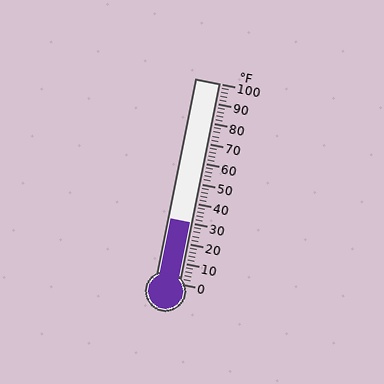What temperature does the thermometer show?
The thermometer shows approximately 30°F.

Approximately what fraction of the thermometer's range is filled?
The thermometer is filled to approximately 30% of its range.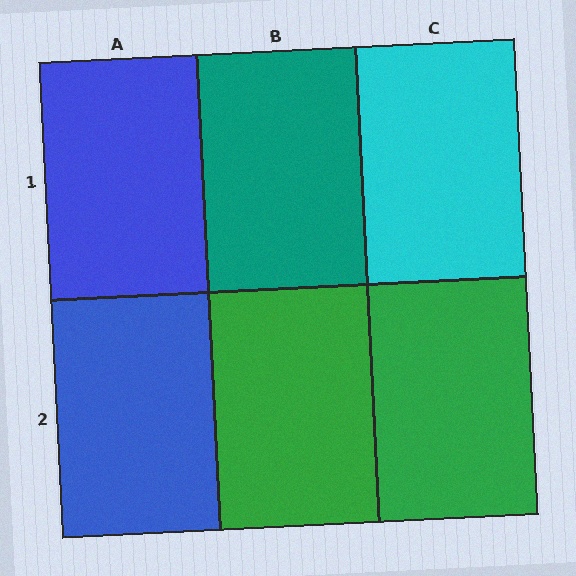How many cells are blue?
2 cells are blue.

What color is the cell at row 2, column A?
Blue.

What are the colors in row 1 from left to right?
Blue, teal, cyan.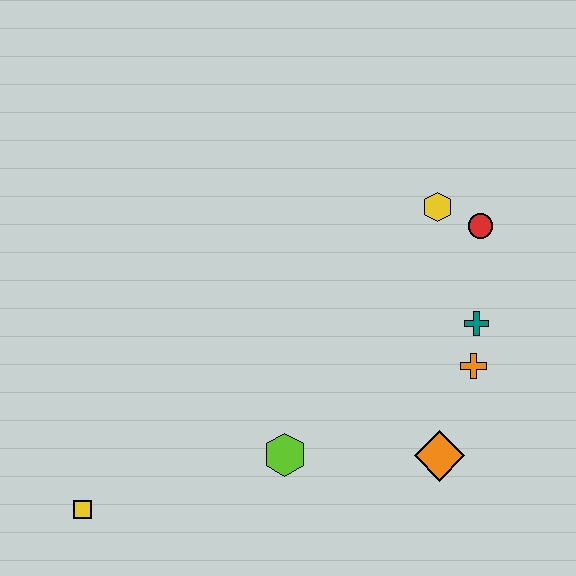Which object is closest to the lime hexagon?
The orange diamond is closest to the lime hexagon.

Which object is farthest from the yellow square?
The red circle is farthest from the yellow square.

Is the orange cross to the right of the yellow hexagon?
Yes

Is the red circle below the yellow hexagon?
Yes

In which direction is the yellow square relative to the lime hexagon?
The yellow square is to the left of the lime hexagon.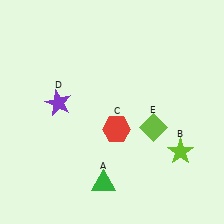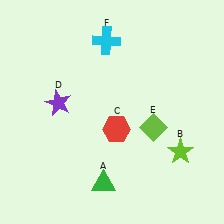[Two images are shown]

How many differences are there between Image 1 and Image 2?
There is 1 difference between the two images.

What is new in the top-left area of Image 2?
A cyan cross (F) was added in the top-left area of Image 2.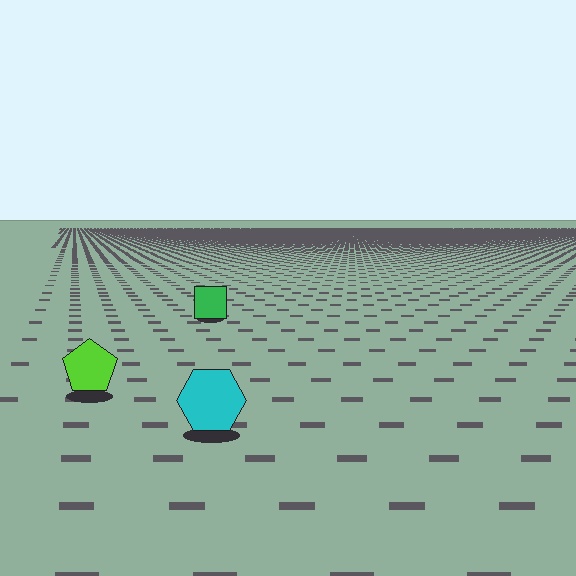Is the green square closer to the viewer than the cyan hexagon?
No. The cyan hexagon is closer — you can tell from the texture gradient: the ground texture is coarser near it.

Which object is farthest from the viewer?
The green square is farthest from the viewer. It appears smaller and the ground texture around it is denser.